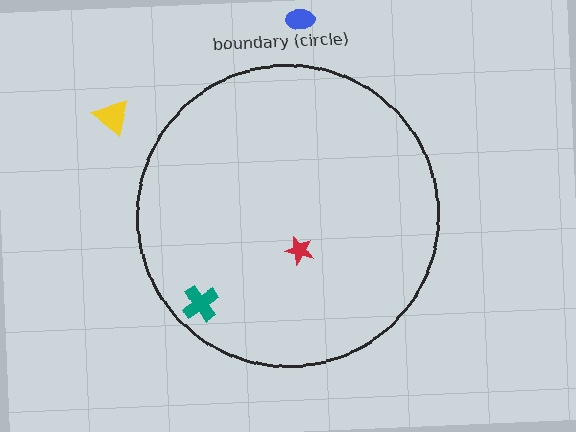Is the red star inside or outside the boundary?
Inside.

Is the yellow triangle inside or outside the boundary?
Outside.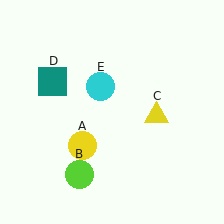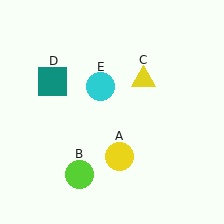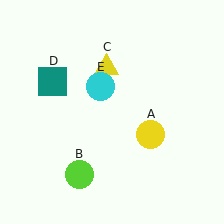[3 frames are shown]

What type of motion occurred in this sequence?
The yellow circle (object A), yellow triangle (object C) rotated counterclockwise around the center of the scene.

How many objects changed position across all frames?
2 objects changed position: yellow circle (object A), yellow triangle (object C).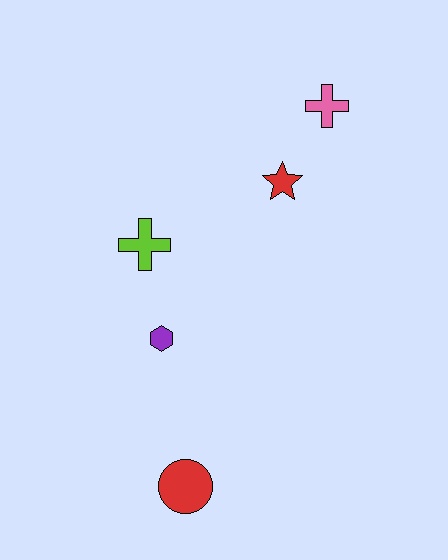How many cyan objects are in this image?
There are no cyan objects.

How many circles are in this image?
There is 1 circle.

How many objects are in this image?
There are 5 objects.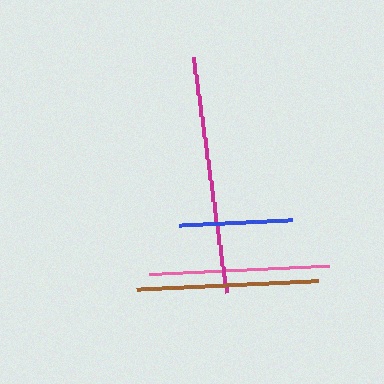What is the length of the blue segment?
The blue segment is approximately 114 pixels long.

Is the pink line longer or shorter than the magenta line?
The magenta line is longer than the pink line.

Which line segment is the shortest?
The blue line is the shortest at approximately 114 pixels.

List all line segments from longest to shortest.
From longest to shortest: magenta, brown, pink, blue.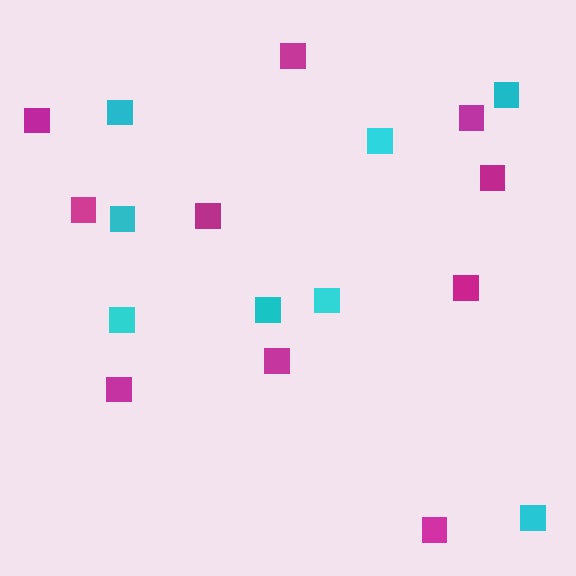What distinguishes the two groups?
There are 2 groups: one group of cyan squares (8) and one group of magenta squares (10).